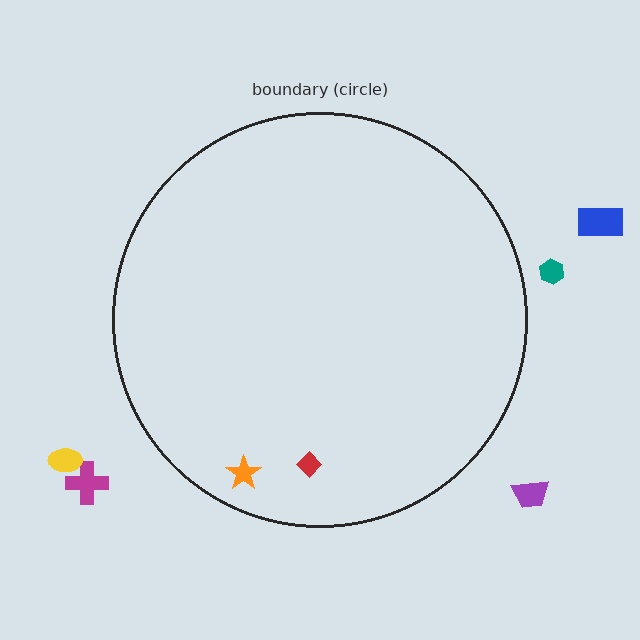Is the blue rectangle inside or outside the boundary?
Outside.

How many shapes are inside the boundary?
2 inside, 5 outside.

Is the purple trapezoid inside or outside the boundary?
Outside.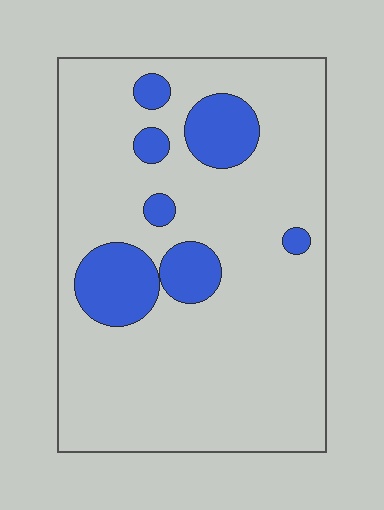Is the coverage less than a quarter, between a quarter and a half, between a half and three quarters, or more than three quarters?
Less than a quarter.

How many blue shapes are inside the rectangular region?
7.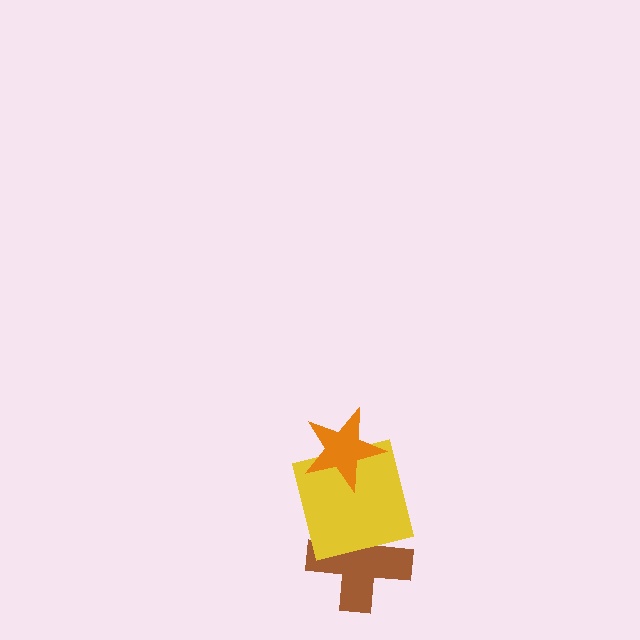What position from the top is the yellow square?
The yellow square is 2nd from the top.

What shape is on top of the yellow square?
The orange star is on top of the yellow square.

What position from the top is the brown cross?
The brown cross is 3rd from the top.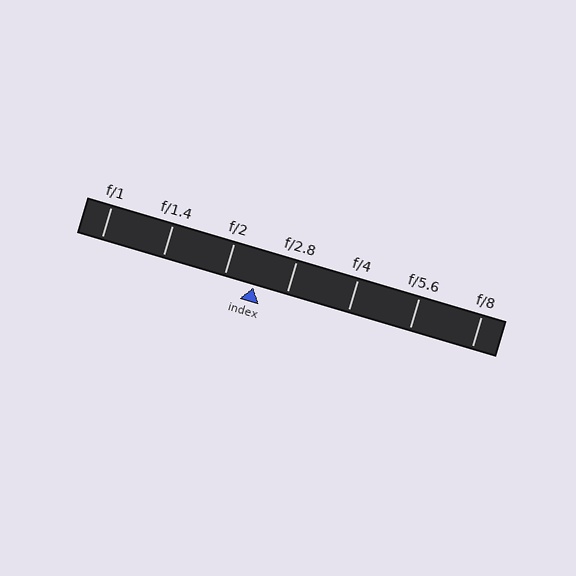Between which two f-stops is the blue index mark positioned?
The index mark is between f/2 and f/2.8.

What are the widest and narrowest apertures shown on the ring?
The widest aperture shown is f/1 and the narrowest is f/8.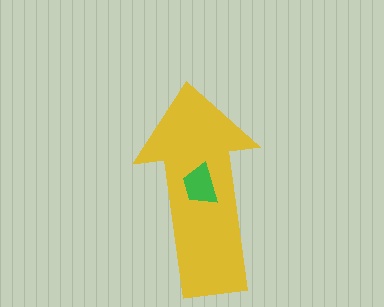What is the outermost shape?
The yellow arrow.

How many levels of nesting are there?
2.